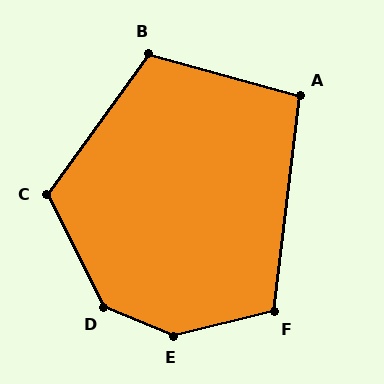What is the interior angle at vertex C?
Approximately 117 degrees (obtuse).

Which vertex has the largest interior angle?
E, at approximately 144 degrees.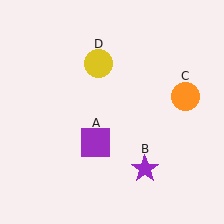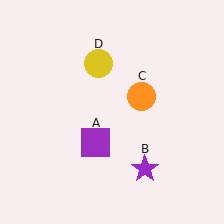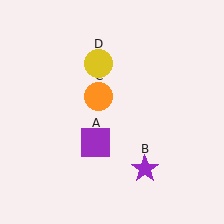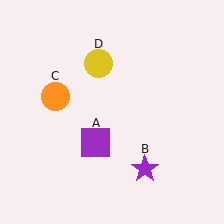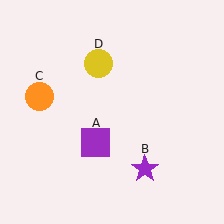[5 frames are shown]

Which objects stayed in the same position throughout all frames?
Purple square (object A) and purple star (object B) and yellow circle (object D) remained stationary.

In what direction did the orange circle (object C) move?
The orange circle (object C) moved left.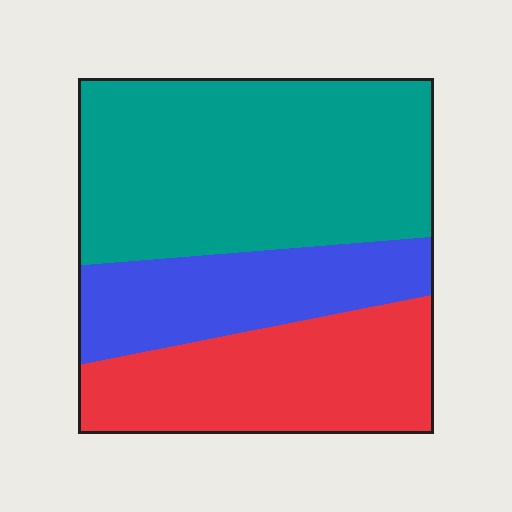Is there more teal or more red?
Teal.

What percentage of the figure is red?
Red covers around 30% of the figure.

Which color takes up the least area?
Blue, at roughly 20%.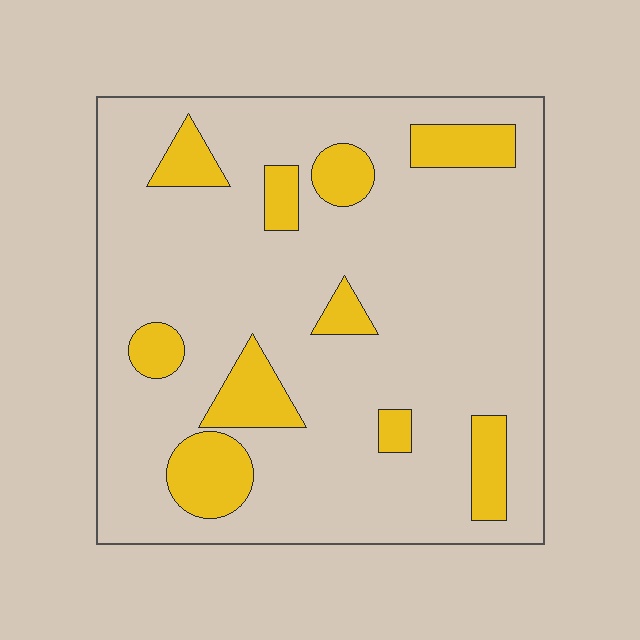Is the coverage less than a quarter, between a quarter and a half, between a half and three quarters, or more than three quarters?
Less than a quarter.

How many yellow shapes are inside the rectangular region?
10.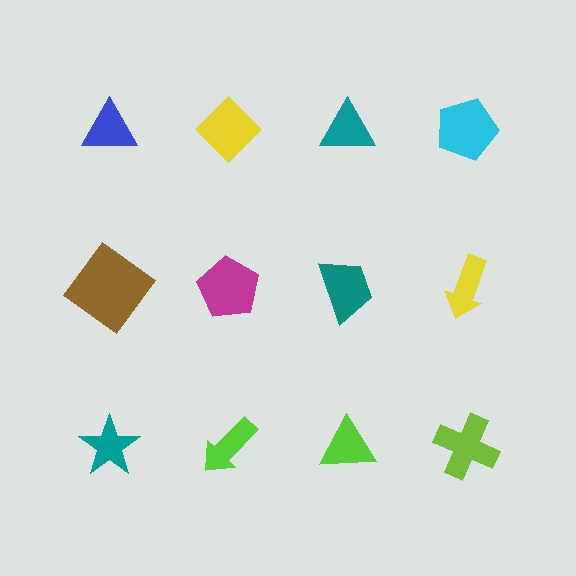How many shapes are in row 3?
4 shapes.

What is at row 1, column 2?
A yellow diamond.